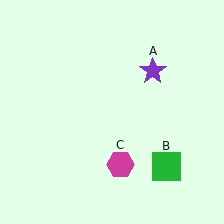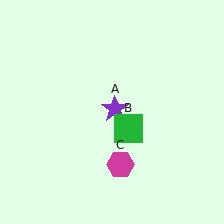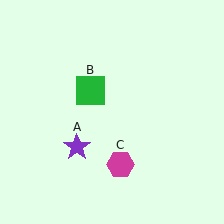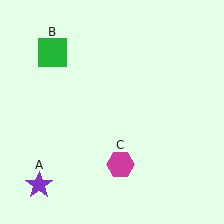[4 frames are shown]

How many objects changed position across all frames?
2 objects changed position: purple star (object A), green square (object B).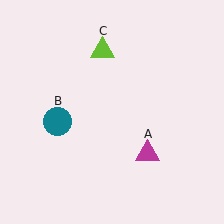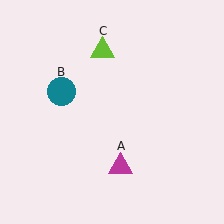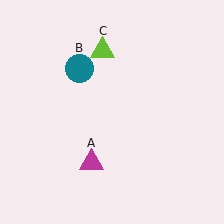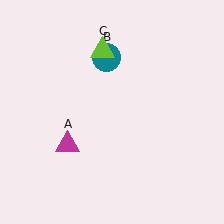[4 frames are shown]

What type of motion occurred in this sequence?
The magenta triangle (object A), teal circle (object B) rotated clockwise around the center of the scene.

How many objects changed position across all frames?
2 objects changed position: magenta triangle (object A), teal circle (object B).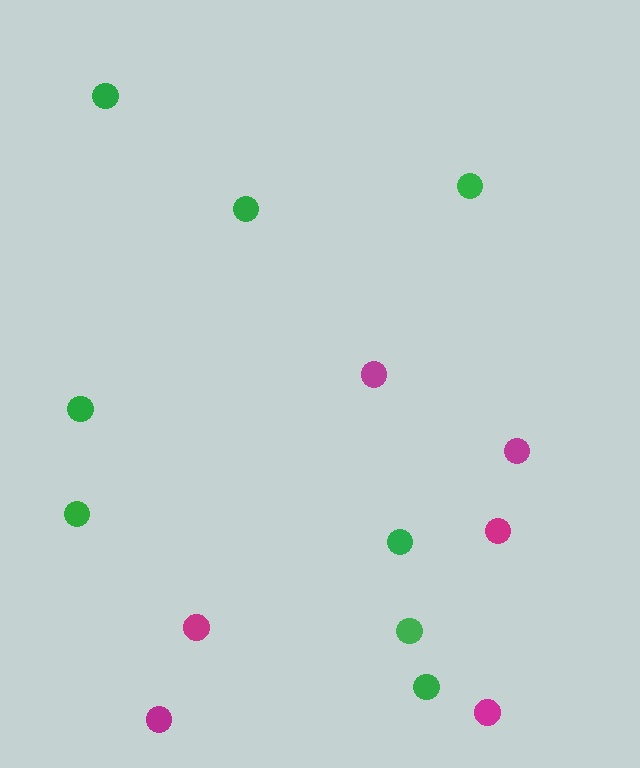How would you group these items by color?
There are 2 groups: one group of magenta circles (6) and one group of green circles (8).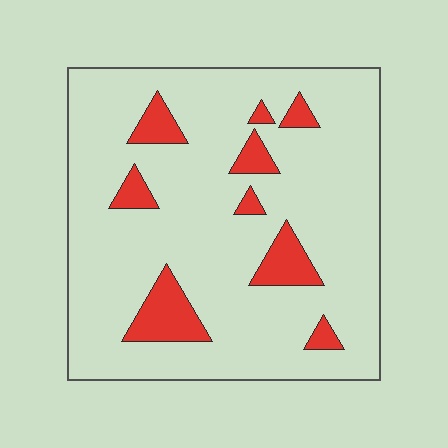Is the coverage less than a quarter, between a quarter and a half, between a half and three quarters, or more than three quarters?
Less than a quarter.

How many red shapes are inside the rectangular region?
9.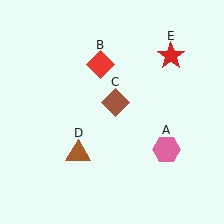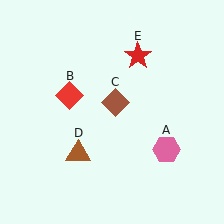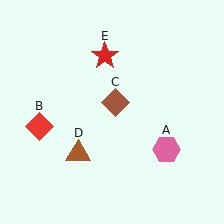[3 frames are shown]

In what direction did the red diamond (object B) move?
The red diamond (object B) moved down and to the left.